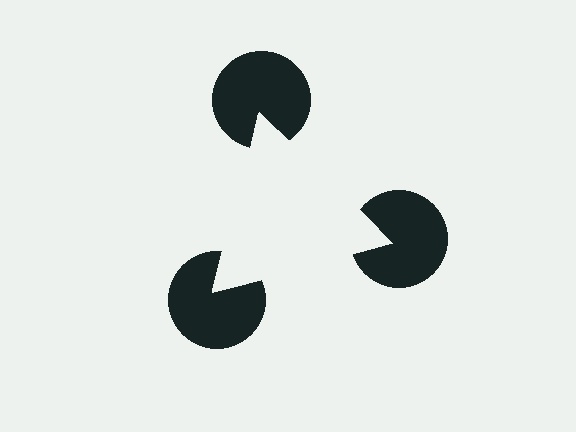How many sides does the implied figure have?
3 sides.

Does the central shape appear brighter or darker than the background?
It typically appears slightly brighter than the background, even though no actual brightness change is drawn.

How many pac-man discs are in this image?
There are 3 — one at each vertex of the illusory triangle.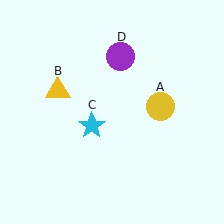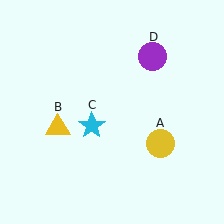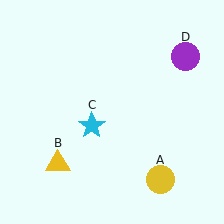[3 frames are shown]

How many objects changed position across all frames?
3 objects changed position: yellow circle (object A), yellow triangle (object B), purple circle (object D).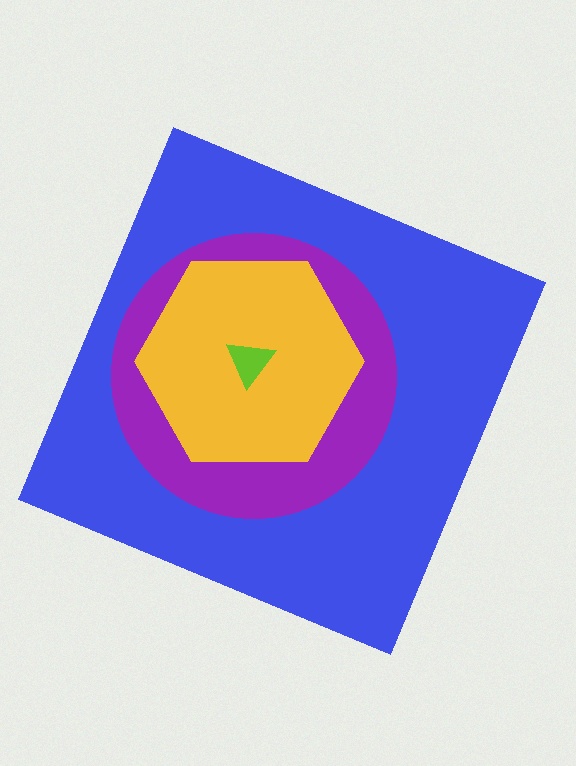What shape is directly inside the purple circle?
The yellow hexagon.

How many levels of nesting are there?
4.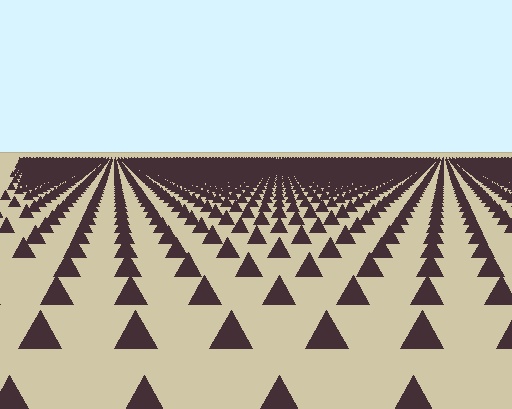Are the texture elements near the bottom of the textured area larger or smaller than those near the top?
Larger. Near the bottom, elements are closer to the viewer and appear at a bigger on-screen size.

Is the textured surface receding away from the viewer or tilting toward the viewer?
The surface is receding away from the viewer. Texture elements get smaller and denser toward the top.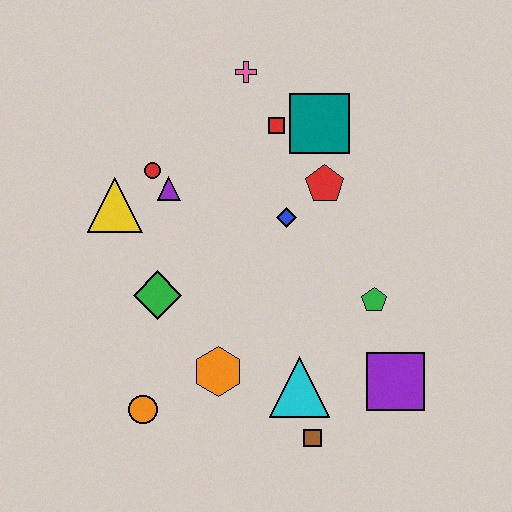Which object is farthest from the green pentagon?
The yellow triangle is farthest from the green pentagon.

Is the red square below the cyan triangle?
No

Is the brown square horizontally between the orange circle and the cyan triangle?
No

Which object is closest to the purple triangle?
The red circle is closest to the purple triangle.